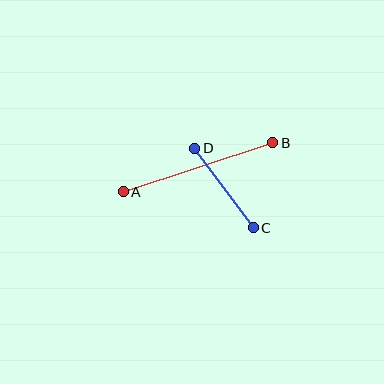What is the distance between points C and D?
The distance is approximately 99 pixels.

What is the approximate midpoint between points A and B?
The midpoint is at approximately (198, 167) pixels.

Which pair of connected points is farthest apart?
Points A and B are farthest apart.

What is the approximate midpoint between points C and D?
The midpoint is at approximately (224, 188) pixels.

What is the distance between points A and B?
The distance is approximately 158 pixels.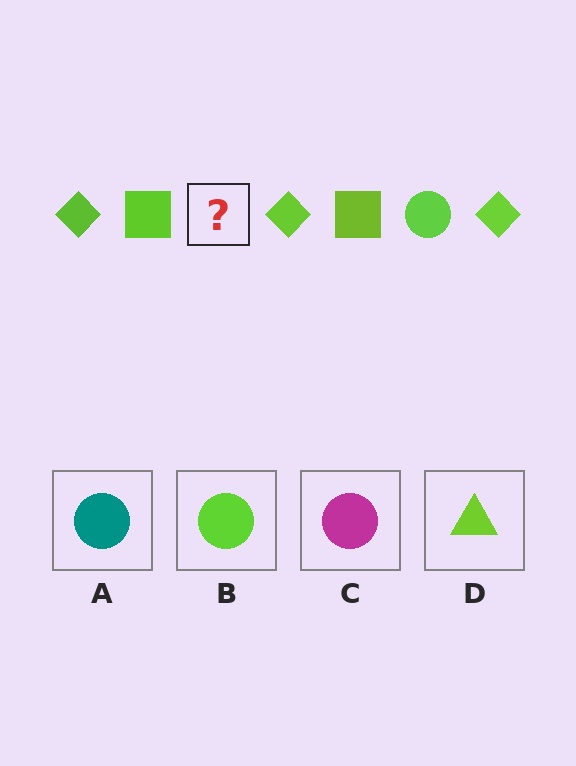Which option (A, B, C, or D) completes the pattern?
B.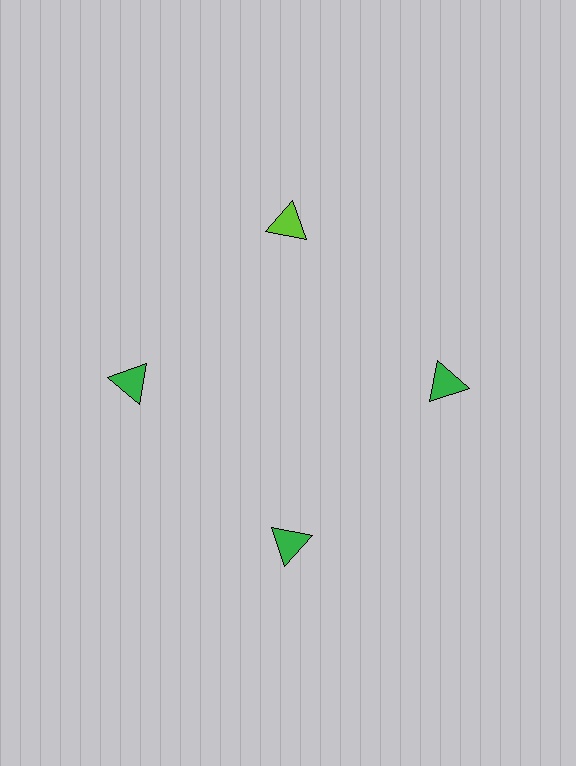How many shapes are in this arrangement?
There are 4 shapes arranged in a ring pattern.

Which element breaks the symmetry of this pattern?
The lime triangle at roughly the 12 o'clock position breaks the symmetry. All other shapes are green triangles.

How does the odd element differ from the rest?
It has a different color: lime instead of green.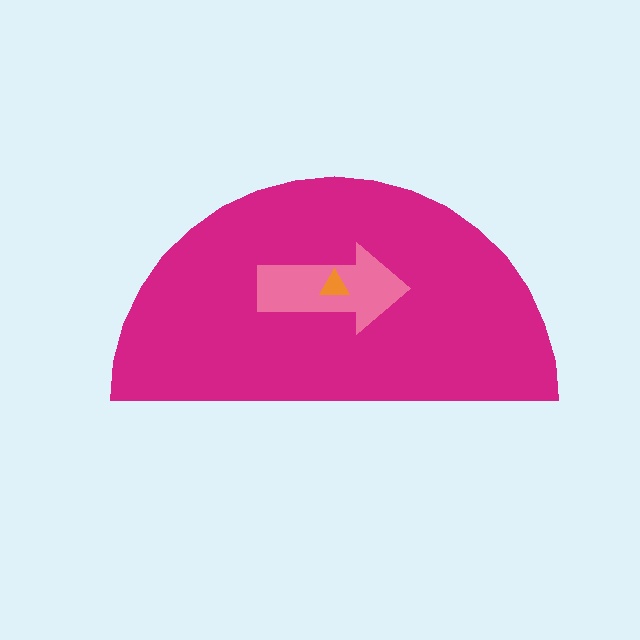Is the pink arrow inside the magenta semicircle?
Yes.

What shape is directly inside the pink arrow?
The orange triangle.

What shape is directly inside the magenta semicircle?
The pink arrow.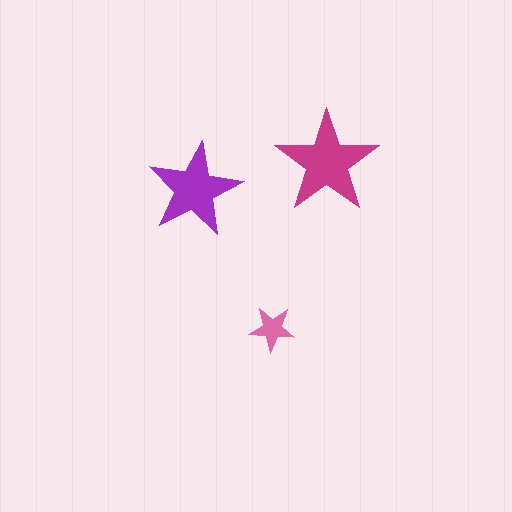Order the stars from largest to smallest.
the magenta one, the purple one, the pink one.